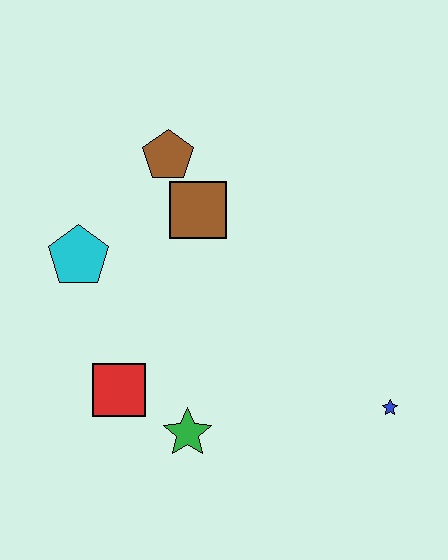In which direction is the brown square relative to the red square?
The brown square is above the red square.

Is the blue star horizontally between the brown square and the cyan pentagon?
No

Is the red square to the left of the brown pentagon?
Yes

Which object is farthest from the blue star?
The cyan pentagon is farthest from the blue star.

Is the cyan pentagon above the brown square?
No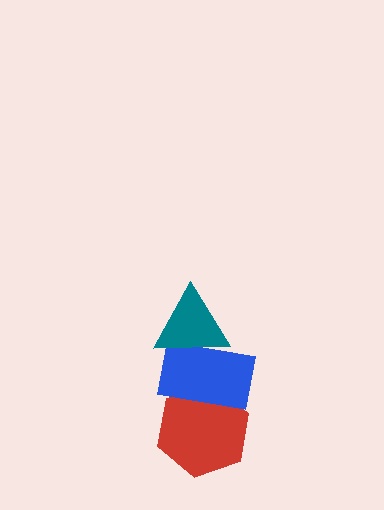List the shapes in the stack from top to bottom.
From top to bottom: the teal triangle, the blue rectangle, the red hexagon.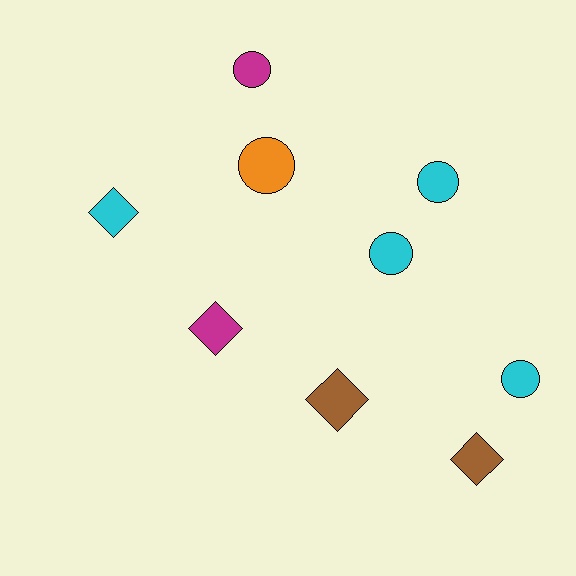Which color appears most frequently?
Cyan, with 4 objects.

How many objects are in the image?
There are 9 objects.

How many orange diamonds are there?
There are no orange diamonds.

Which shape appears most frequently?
Circle, with 5 objects.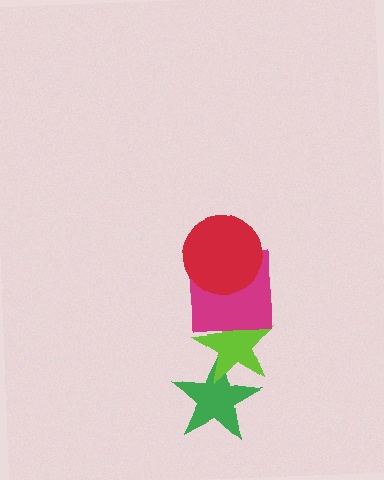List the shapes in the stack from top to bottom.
From top to bottom: the red circle, the magenta square, the lime star, the green star.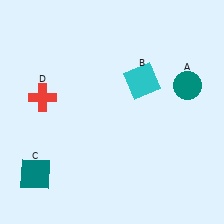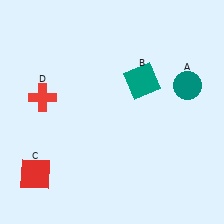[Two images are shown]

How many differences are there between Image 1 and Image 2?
There are 2 differences between the two images.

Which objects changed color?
B changed from cyan to teal. C changed from teal to red.